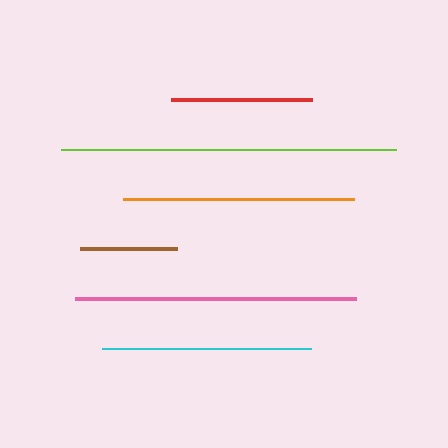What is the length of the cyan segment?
The cyan segment is approximately 208 pixels long.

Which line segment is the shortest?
The brown line is the shortest at approximately 97 pixels.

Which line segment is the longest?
The lime line is the longest at approximately 335 pixels.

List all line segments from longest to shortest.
From longest to shortest: lime, pink, orange, cyan, red, brown.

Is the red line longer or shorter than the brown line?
The red line is longer than the brown line.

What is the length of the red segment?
The red segment is approximately 141 pixels long.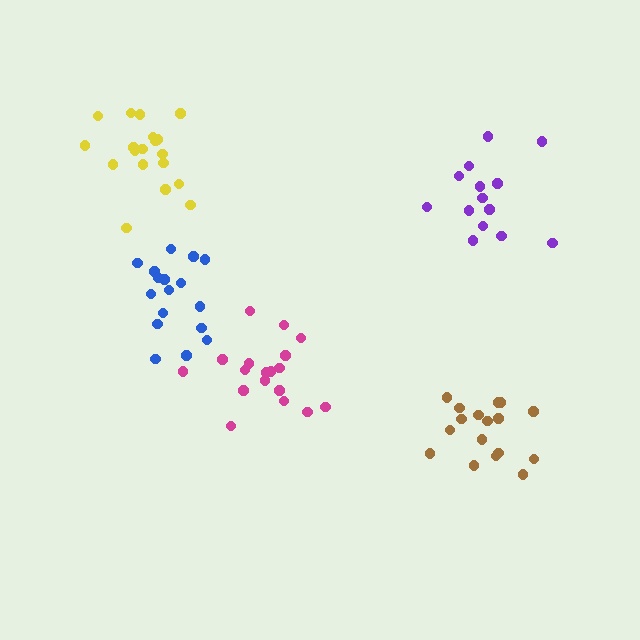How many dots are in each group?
Group 1: 18 dots, Group 2: 17 dots, Group 3: 14 dots, Group 4: 17 dots, Group 5: 19 dots (85 total).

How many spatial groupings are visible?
There are 5 spatial groupings.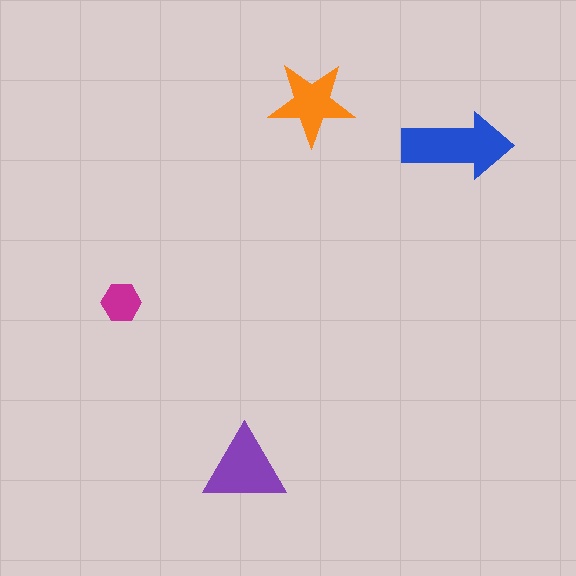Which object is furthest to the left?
The magenta hexagon is leftmost.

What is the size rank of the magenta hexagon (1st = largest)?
4th.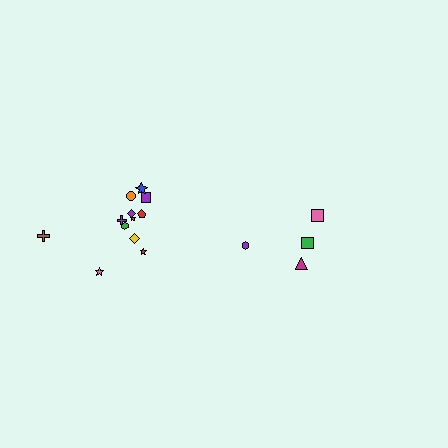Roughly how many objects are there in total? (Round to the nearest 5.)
Roughly 15 objects in total.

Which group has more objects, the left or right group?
The left group.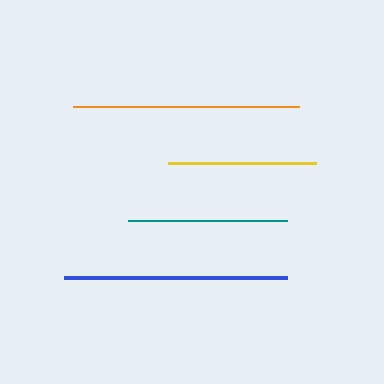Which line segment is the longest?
The orange line is the longest at approximately 226 pixels.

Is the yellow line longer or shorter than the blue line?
The blue line is longer than the yellow line.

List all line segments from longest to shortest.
From longest to shortest: orange, blue, teal, yellow.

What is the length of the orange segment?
The orange segment is approximately 226 pixels long.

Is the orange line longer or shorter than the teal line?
The orange line is longer than the teal line.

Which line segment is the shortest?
The yellow line is the shortest at approximately 148 pixels.